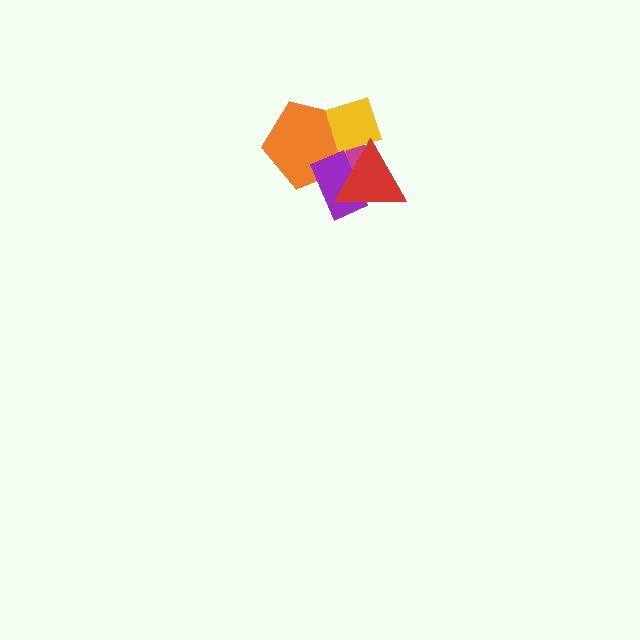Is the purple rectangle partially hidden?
Yes, it is partially covered by another shape.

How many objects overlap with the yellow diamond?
3 objects overlap with the yellow diamond.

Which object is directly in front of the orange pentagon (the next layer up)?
The yellow diamond is directly in front of the orange pentagon.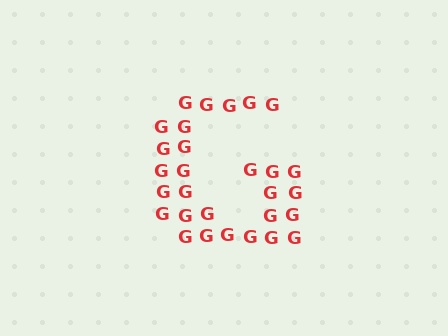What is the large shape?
The large shape is the letter G.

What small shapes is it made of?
It is made of small letter G's.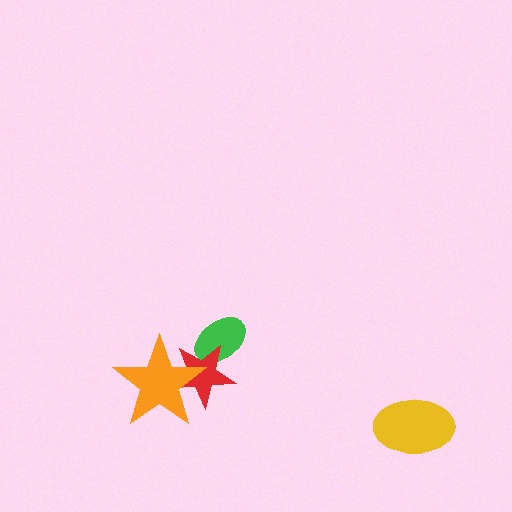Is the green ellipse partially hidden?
Yes, it is partially covered by another shape.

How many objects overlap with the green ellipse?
1 object overlaps with the green ellipse.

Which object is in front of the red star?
The orange star is in front of the red star.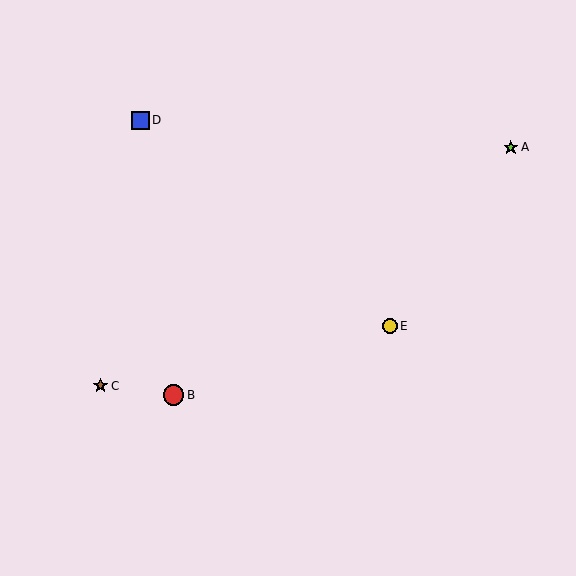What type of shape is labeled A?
Shape A is a lime star.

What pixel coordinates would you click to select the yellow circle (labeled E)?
Click at (390, 326) to select the yellow circle E.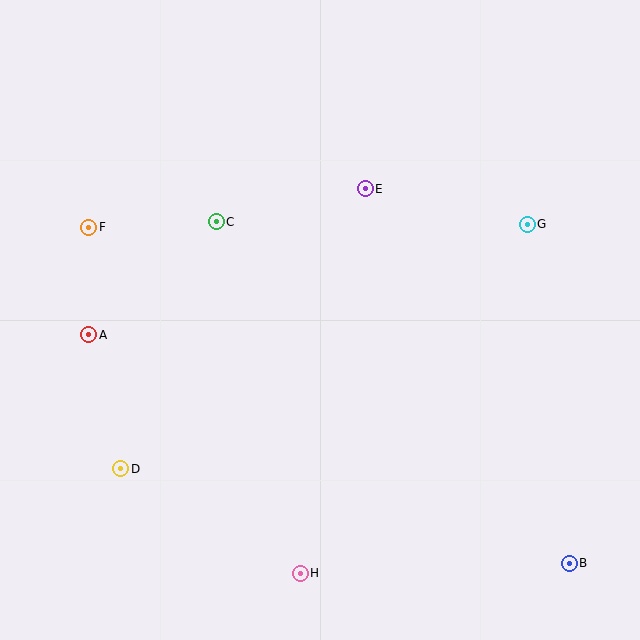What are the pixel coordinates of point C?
Point C is at (216, 222).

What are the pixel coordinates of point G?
Point G is at (527, 224).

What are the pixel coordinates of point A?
Point A is at (89, 335).